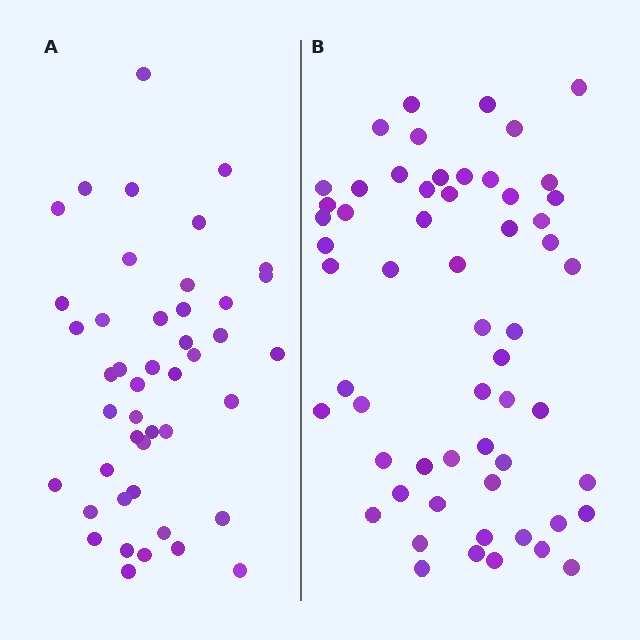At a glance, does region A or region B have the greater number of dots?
Region B (the right region) has more dots.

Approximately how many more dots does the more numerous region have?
Region B has approximately 15 more dots than region A.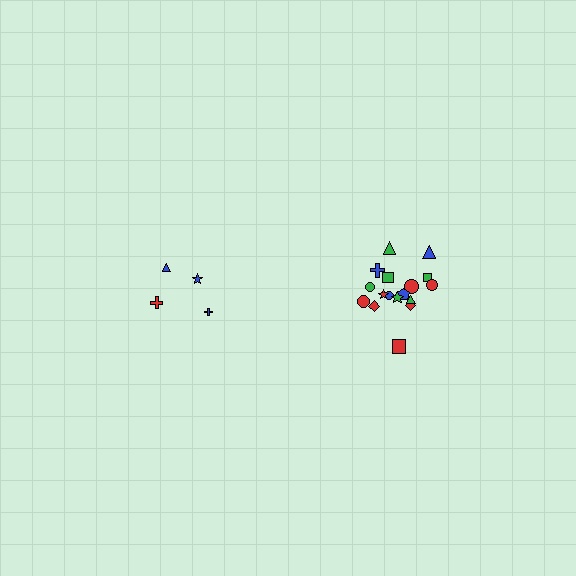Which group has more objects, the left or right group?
The right group.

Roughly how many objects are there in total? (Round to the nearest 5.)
Roughly 20 objects in total.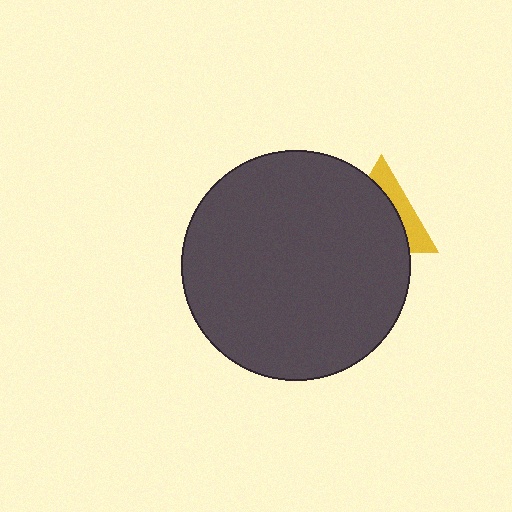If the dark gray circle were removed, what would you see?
You would see the complete yellow triangle.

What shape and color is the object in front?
The object in front is a dark gray circle.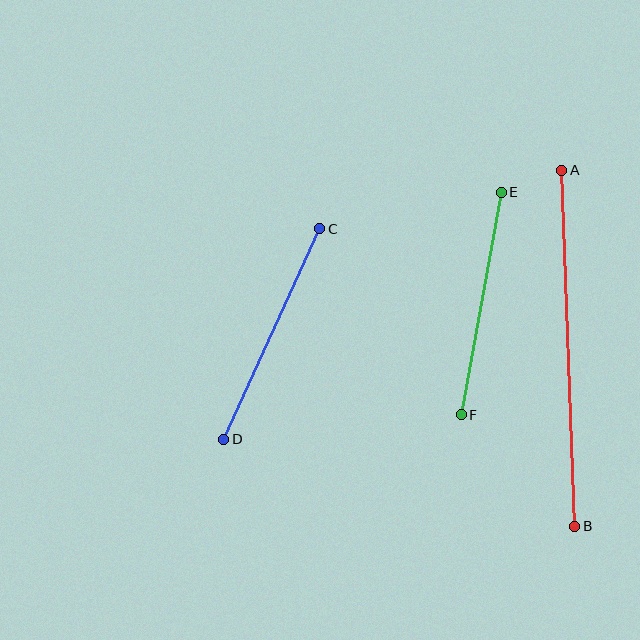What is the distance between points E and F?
The distance is approximately 226 pixels.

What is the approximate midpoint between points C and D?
The midpoint is at approximately (272, 334) pixels.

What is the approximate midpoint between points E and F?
The midpoint is at approximately (481, 303) pixels.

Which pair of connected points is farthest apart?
Points A and B are farthest apart.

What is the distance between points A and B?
The distance is approximately 356 pixels.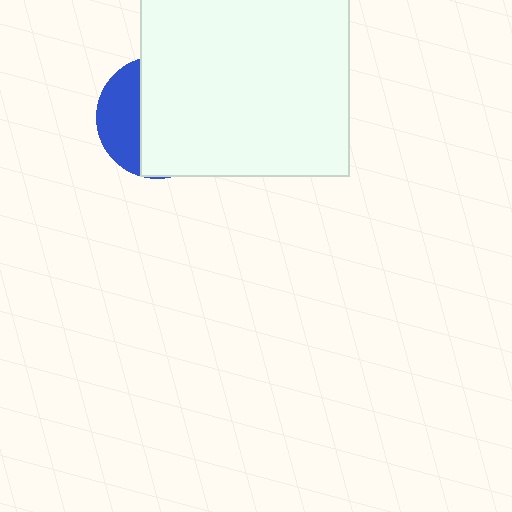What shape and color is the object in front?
The object in front is a white rectangle.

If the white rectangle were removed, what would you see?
You would see the complete blue circle.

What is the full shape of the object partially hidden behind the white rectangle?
The partially hidden object is a blue circle.